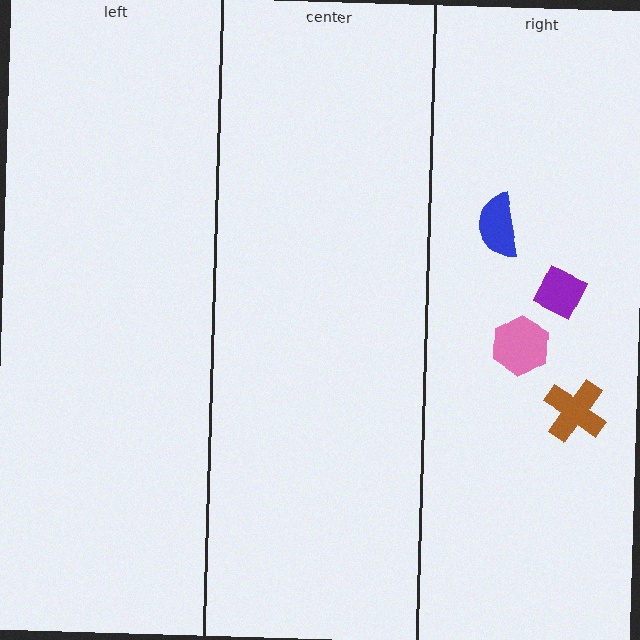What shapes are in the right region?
The brown cross, the purple diamond, the blue semicircle, the pink hexagon.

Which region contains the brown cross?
The right region.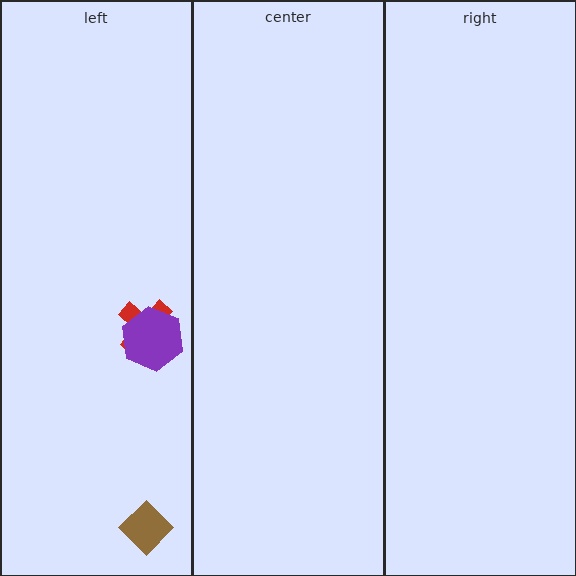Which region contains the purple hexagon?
The left region.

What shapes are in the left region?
The red cross, the brown diamond, the purple hexagon.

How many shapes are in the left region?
3.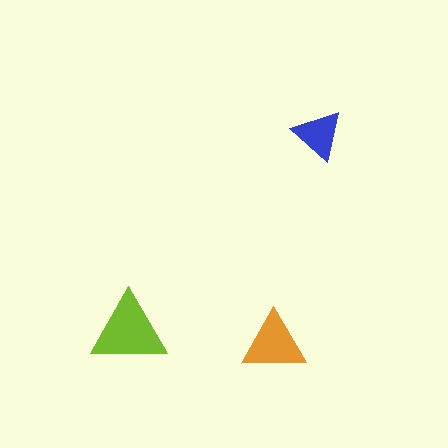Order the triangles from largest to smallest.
the lime one, the orange one, the blue one.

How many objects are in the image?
There are 3 objects in the image.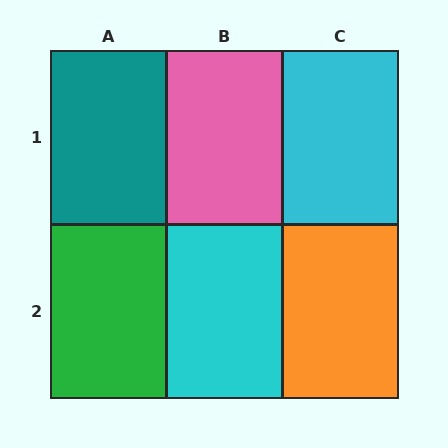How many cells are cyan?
2 cells are cyan.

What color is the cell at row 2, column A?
Green.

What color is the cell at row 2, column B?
Cyan.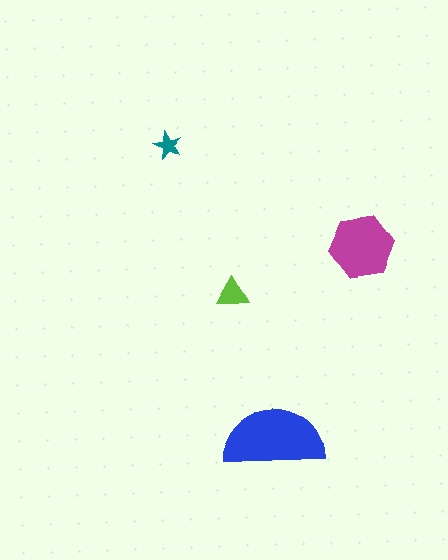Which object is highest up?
The teal star is topmost.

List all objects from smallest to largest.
The teal star, the lime triangle, the magenta hexagon, the blue semicircle.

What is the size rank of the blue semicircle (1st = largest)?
1st.